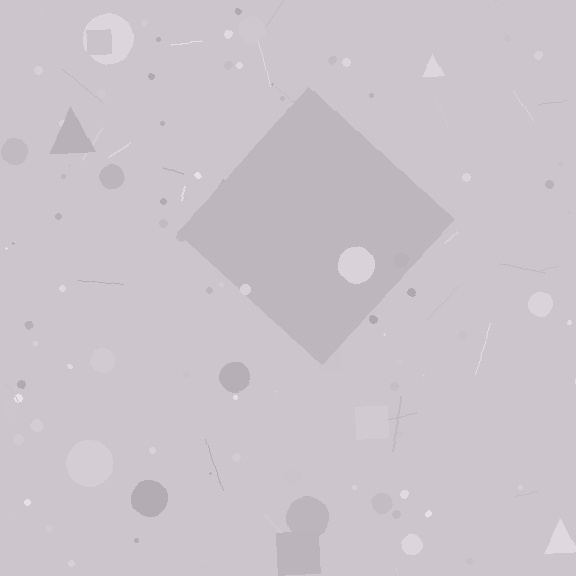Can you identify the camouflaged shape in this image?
The camouflaged shape is a diamond.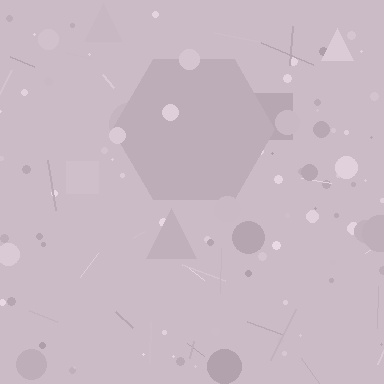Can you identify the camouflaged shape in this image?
The camouflaged shape is a hexagon.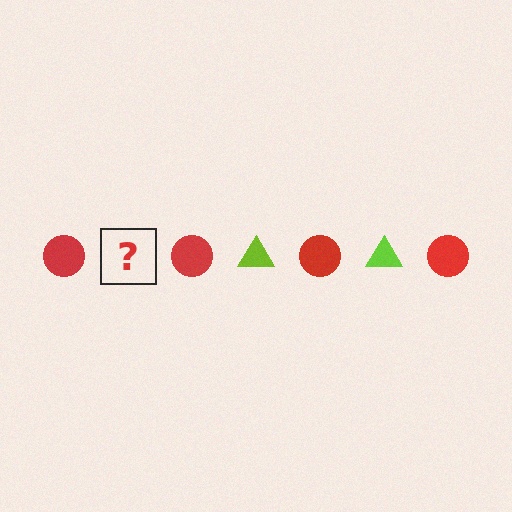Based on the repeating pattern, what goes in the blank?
The blank should be a lime triangle.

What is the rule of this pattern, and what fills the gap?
The rule is that the pattern alternates between red circle and lime triangle. The gap should be filled with a lime triangle.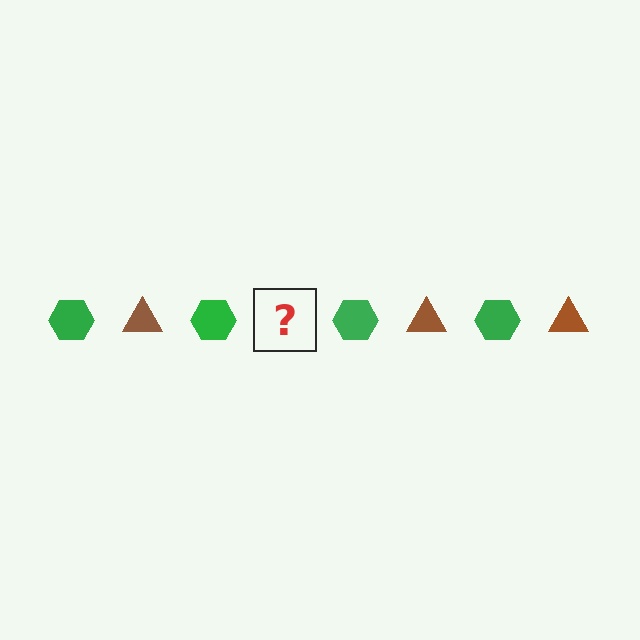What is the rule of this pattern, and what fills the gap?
The rule is that the pattern alternates between green hexagon and brown triangle. The gap should be filled with a brown triangle.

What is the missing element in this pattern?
The missing element is a brown triangle.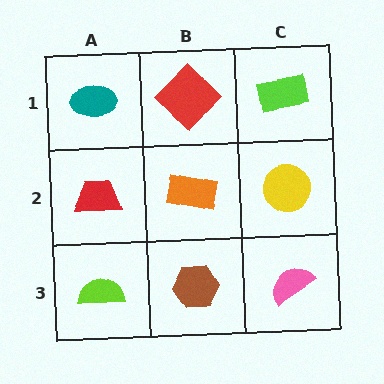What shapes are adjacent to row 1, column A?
A red trapezoid (row 2, column A), a red diamond (row 1, column B).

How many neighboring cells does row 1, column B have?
3.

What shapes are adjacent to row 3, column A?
A red trapezoid (row 2, column A), a brown hexagon (row 3, column B).